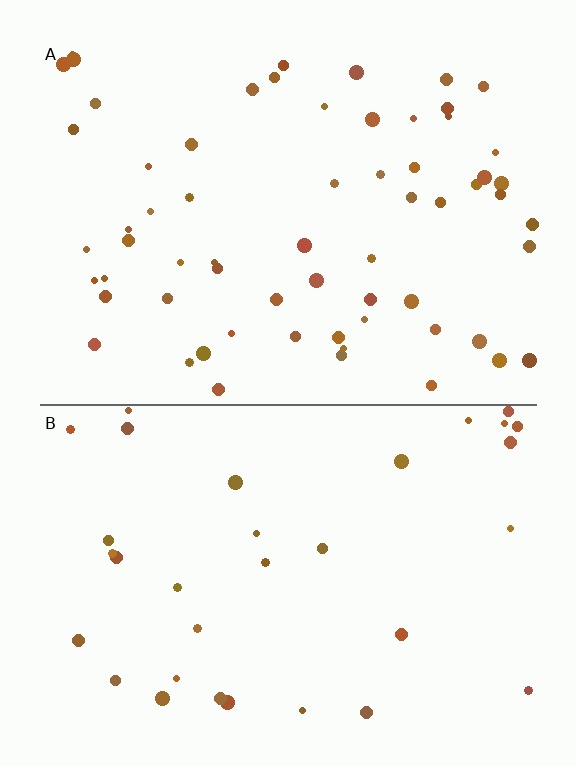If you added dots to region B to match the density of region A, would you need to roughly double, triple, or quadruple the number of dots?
Approximately double.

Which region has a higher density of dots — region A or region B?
A (the top).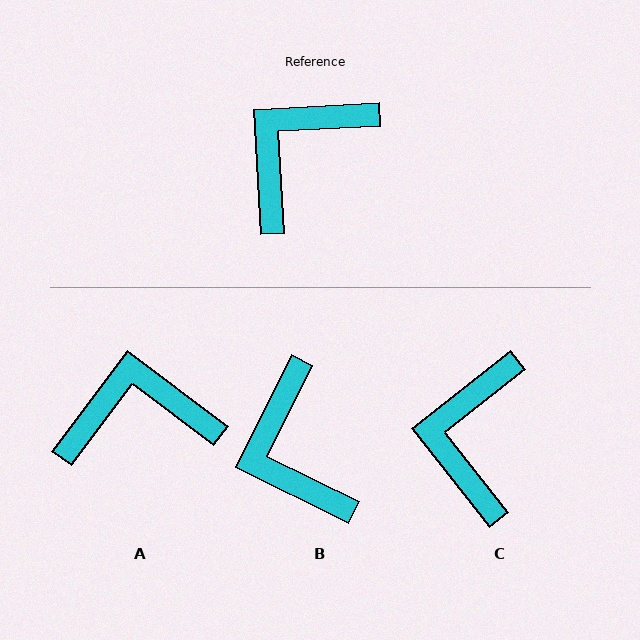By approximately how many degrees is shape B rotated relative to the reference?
Approximately 61 degrees counter-clockwise.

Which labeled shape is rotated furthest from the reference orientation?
B, about 61 degrees away.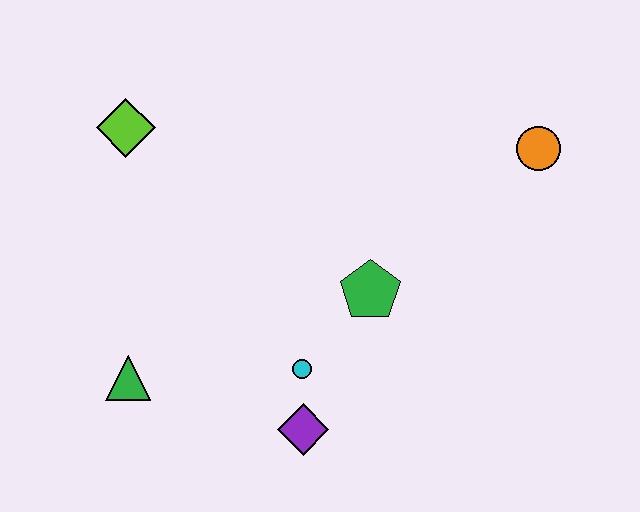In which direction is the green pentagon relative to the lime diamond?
The green pentagon is to the right of the lime diamond.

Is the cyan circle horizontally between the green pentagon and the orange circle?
No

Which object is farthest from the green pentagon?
The lime diamond is farthest from the green pentagon.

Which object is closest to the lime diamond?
The green triangle is closest to the lime diamond.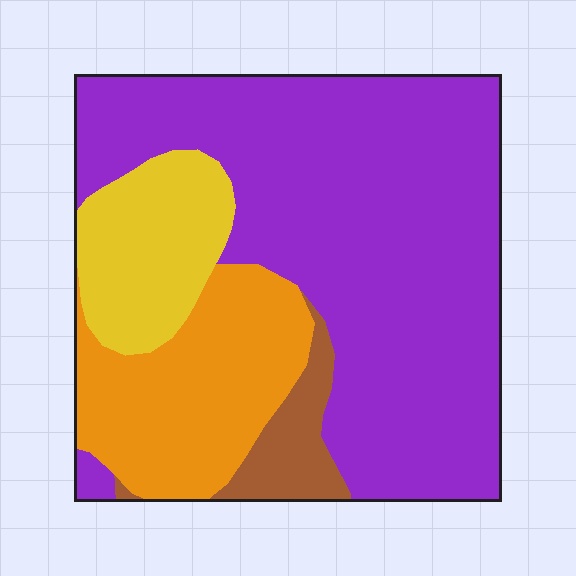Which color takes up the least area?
Brown, at roughly 5%.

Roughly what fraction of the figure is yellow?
Yellow takes up about one eighth (1/8) of the figure.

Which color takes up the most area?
Purple, at roughly 60%.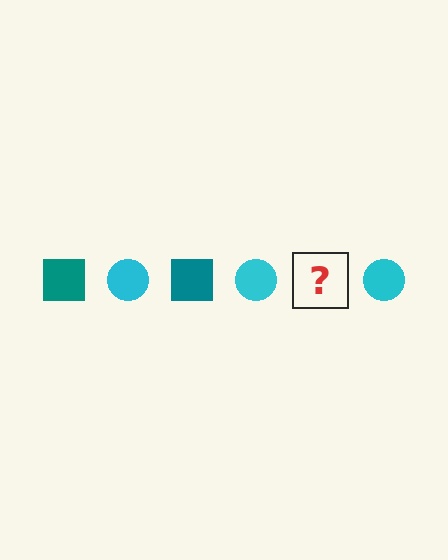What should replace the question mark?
The question mark should be replaced with a teal square.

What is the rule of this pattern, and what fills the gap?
The rule is that the pattern alternates between teal square and cyan circle. The gap should be filled with a teal square.